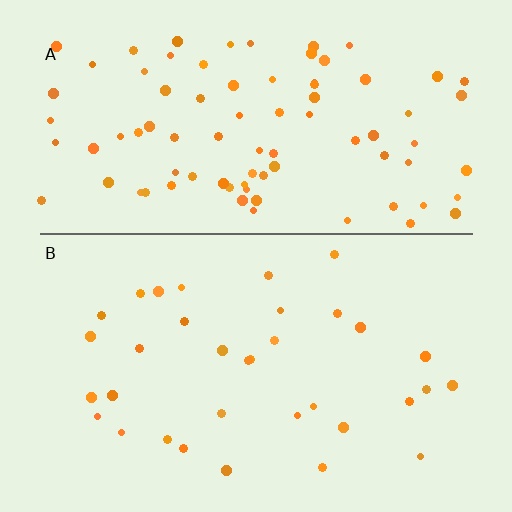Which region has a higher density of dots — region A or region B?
A (the top).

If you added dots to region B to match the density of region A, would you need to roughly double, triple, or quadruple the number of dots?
Approximately triple.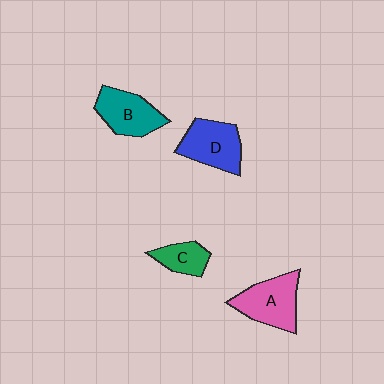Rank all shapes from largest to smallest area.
From largest to smallest: A (pink), D (blue), B (teal), C (green).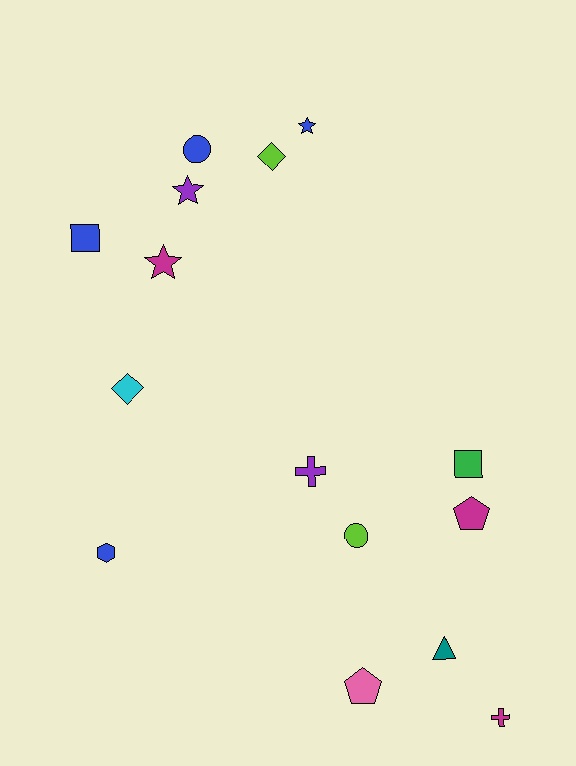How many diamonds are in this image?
There are 2 diamonds.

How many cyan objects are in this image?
There is 1 cyan object.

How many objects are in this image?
There are 15 objects.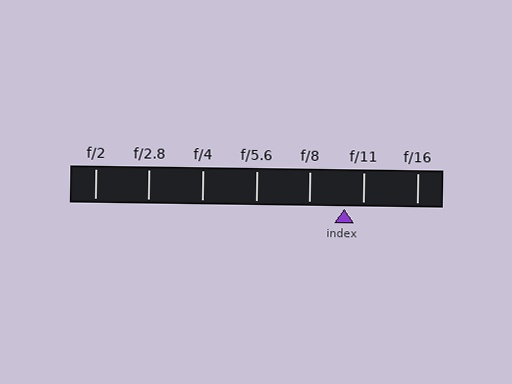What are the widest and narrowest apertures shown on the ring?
The widest aperture shown is f/2 and the narrowest is f/16.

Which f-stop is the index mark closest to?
The index mark is closest to f/11.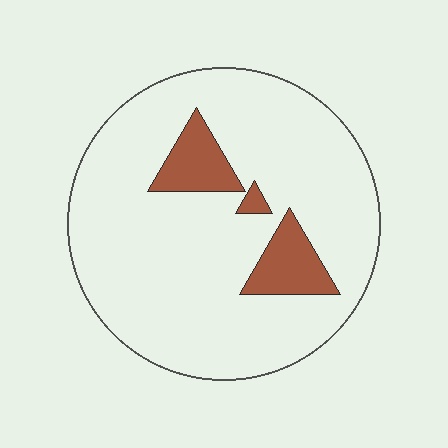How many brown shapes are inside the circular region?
3.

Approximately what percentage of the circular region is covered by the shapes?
Approximately 10%.